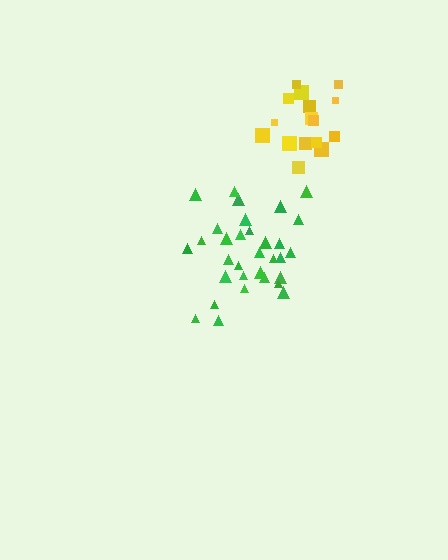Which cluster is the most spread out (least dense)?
Yellow.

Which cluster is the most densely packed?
Green.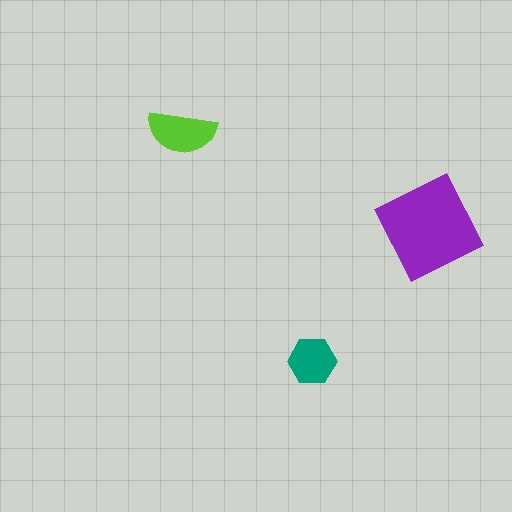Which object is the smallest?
The teal hexagon.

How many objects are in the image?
There are 3 objects in the image.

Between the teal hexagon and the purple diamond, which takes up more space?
The purple diamond.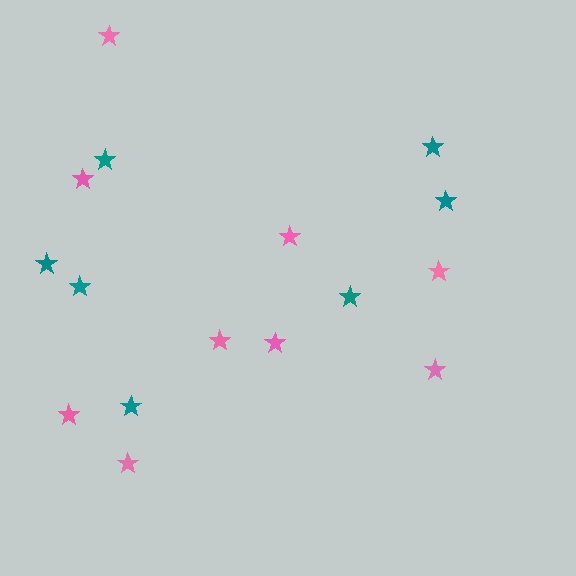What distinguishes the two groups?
There are 2 groups: one group of teal stars (7) and one group of pink stars (9).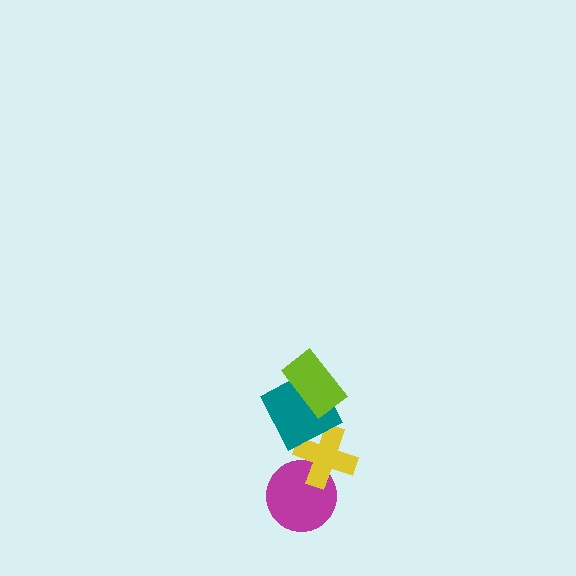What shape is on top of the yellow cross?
The teal square is on top of the yellow cross.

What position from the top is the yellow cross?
The yellow cross is 3rd from the top.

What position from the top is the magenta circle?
The magenta circle is 4th from the top.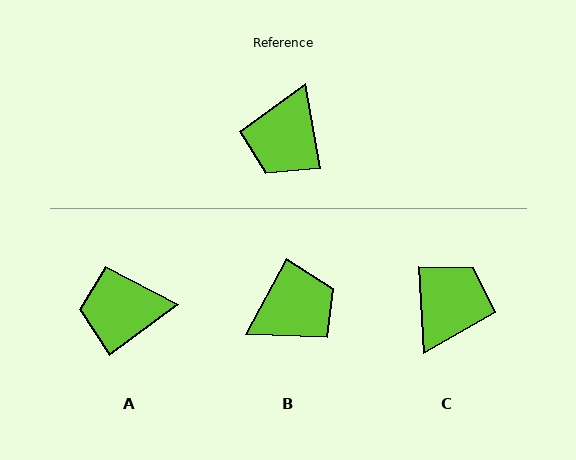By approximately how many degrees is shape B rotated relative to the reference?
Approximately 142 degrees counter-clockwise.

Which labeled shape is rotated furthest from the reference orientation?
C, about 174 degrees away.